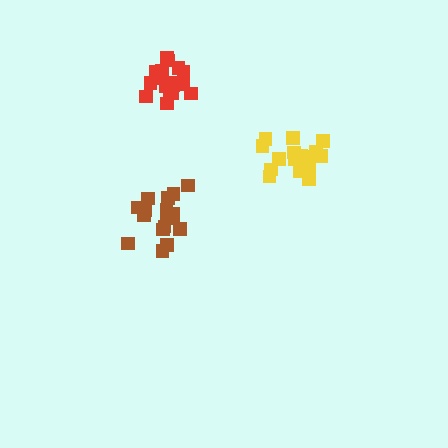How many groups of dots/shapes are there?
There are 3 groups.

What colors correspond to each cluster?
The clusters are colored: brown, yellow, red.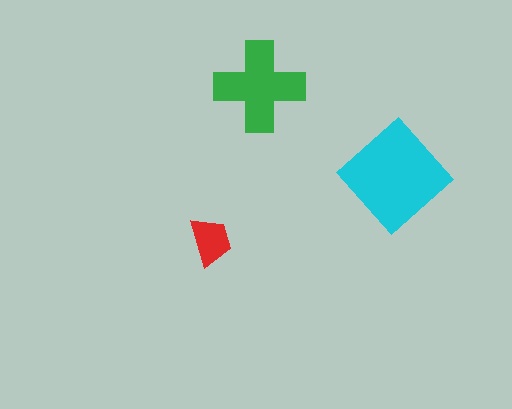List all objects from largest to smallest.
The cyan diamond, the green cross, the red trapezoid.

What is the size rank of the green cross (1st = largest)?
2nd.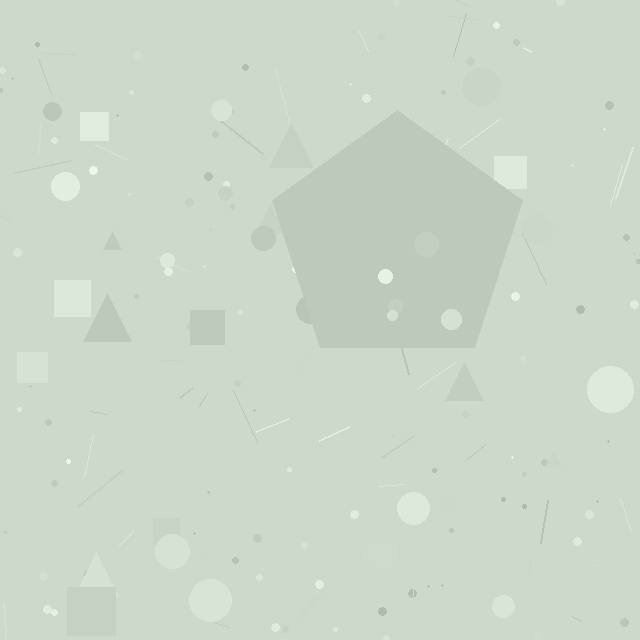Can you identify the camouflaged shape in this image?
The camouflaged shape is a pentagon.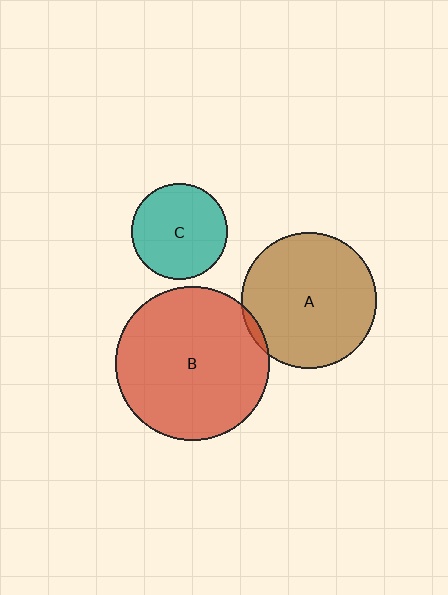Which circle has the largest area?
Circle B (red).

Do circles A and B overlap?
Yes.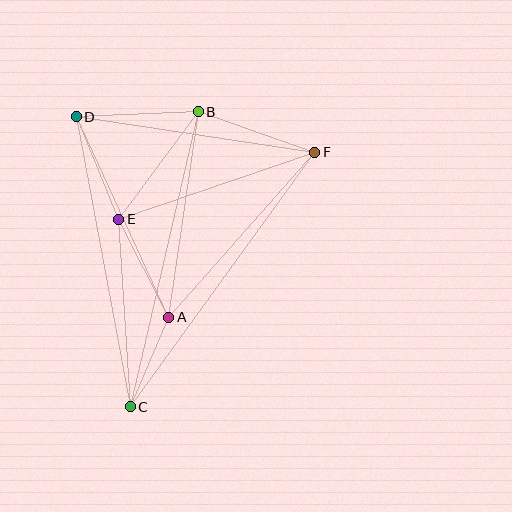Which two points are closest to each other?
Points A and C are closest to each other.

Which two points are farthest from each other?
Points C and F are farthest from each other.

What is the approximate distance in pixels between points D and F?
The distance between D and F is approximately 241 pixels.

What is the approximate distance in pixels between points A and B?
The distance between A and B is approximately 207 pixels.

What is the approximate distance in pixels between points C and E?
The distance between C and E is approximately 188 pixels.